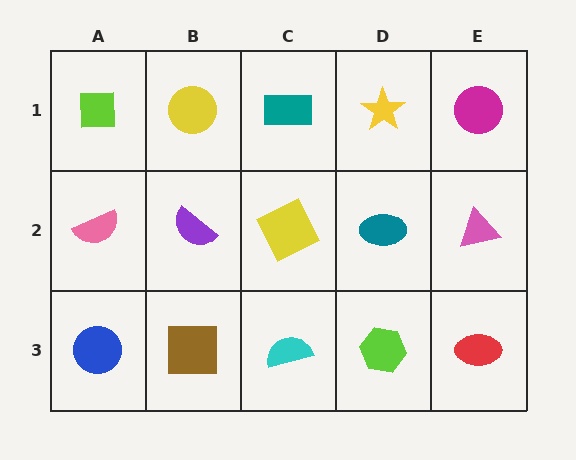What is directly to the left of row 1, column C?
A yellow circle.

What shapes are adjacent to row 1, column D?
A teal ellipse (row 2, column D), a teal rectangle (row 1, column C), a magenta circle (row 1, column E).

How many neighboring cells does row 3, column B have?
3.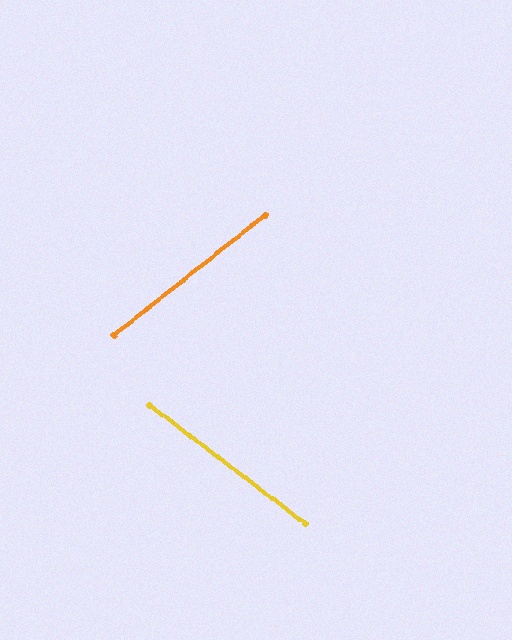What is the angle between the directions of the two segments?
Approximately 76 degrees.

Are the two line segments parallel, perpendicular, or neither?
Neither parallel nor perpendicular — they differ by about 76°.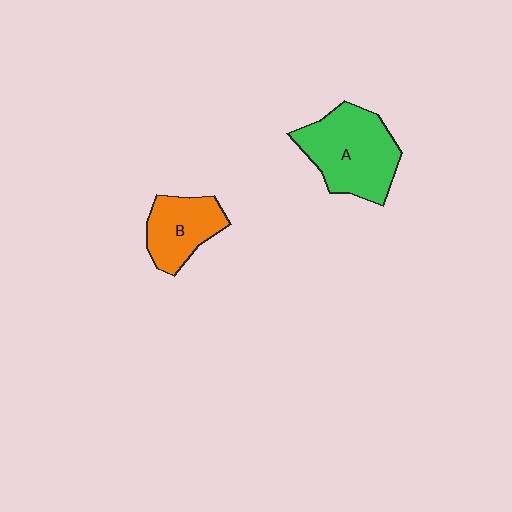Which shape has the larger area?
Shape A (green).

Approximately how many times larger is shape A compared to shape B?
Approximately 1.6 times.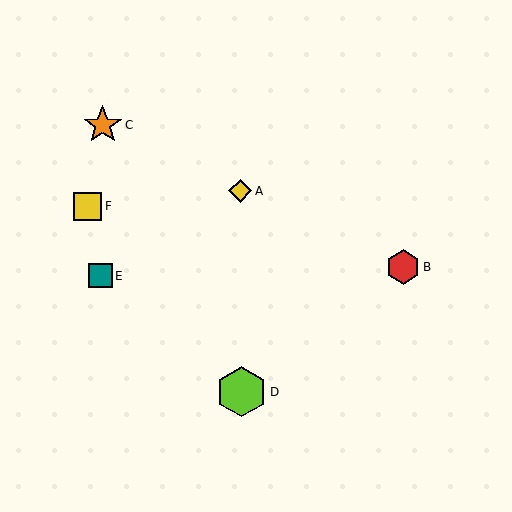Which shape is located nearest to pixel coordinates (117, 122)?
The orange star (labeled C) at (103, 125) is nearest to that location.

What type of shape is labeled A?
Shape A is a yellow diamond.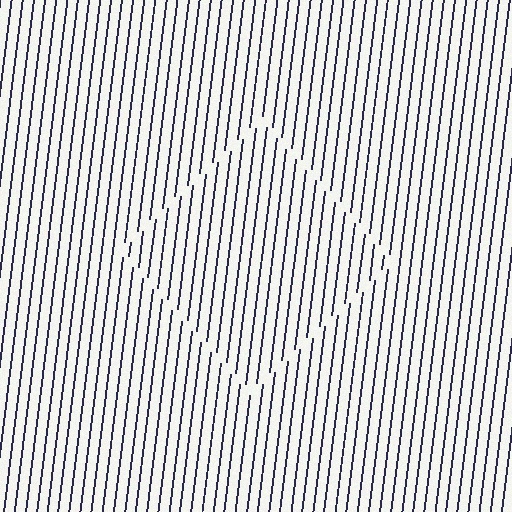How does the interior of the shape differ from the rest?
The interior of the shape contains the same grating, shifted by half a period — the contour is defined by the phase discontinuity where line-ends from the inner and outer gratings abut.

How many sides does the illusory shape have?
4 sides — the line-ends trace a square.